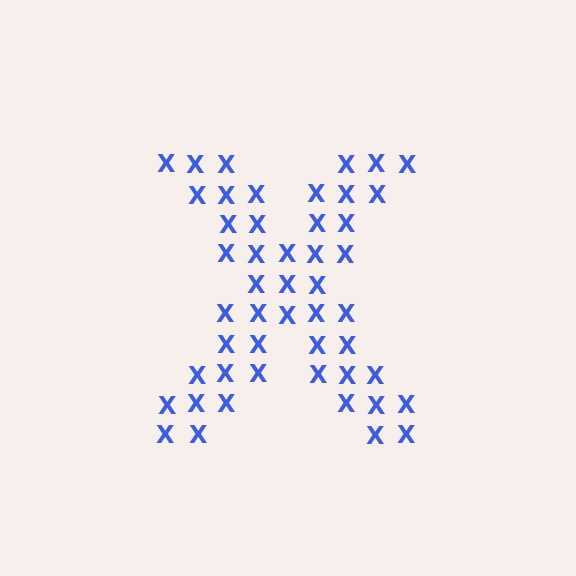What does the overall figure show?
The overall figure shows the letter X.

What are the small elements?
The small elements are letter X's.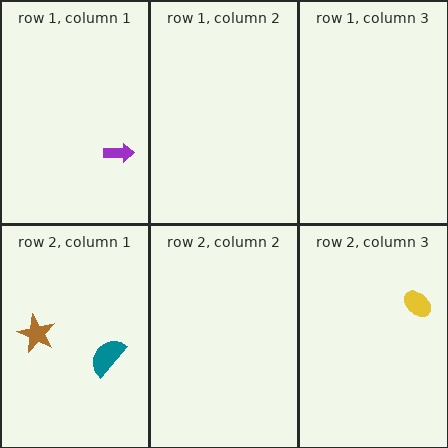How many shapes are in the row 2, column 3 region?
1.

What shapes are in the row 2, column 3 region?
The yellow ellipse.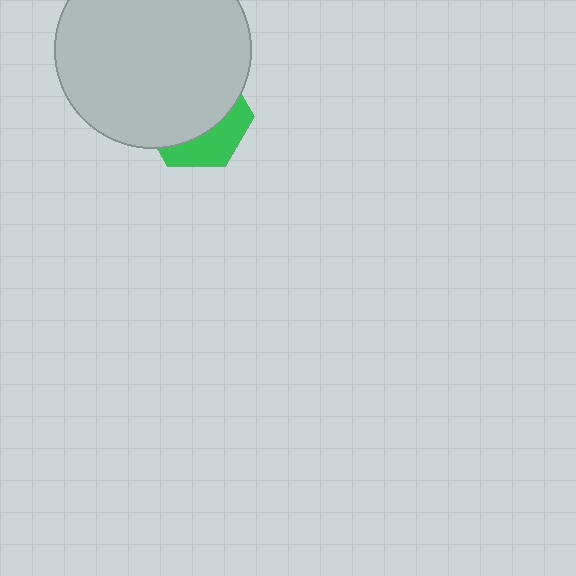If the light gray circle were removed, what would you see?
You would see the complete green hexagon.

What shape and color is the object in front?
The object in front is a light gray circle.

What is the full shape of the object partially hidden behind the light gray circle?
The partially hidden object is a green hexagon.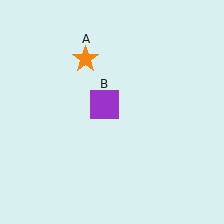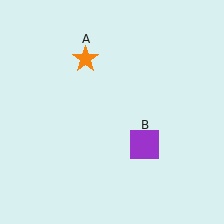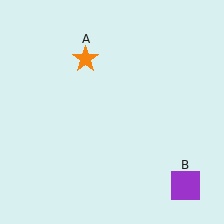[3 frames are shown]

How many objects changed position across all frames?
1 object changed position: purple square (object B).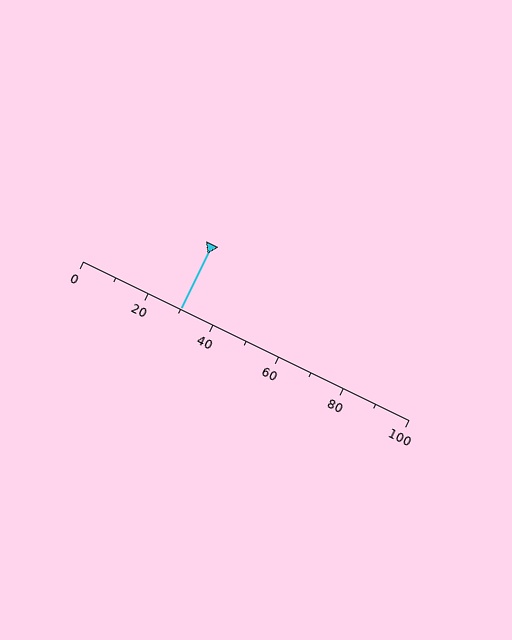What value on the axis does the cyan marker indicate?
The marker indicates approximately 30.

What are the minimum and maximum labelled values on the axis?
The axis runs from 0 to 100.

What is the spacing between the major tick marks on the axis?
The major ticks are spaced 20 apart.